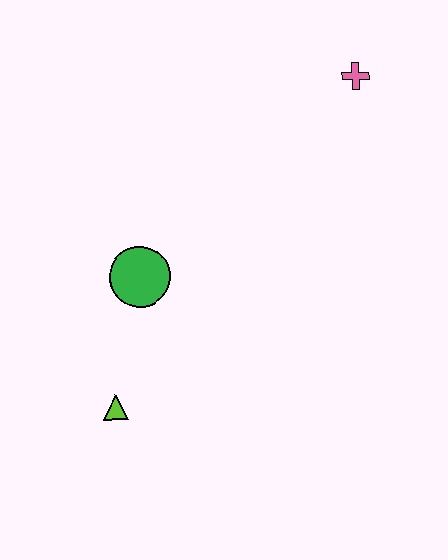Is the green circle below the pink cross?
Yes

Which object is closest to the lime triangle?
The green circle is closest to the lime triangle.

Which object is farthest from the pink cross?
The lime triangle is farthest from the pink cross.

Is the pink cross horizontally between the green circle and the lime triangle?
No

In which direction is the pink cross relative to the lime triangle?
The pink cross is above the lime triangle.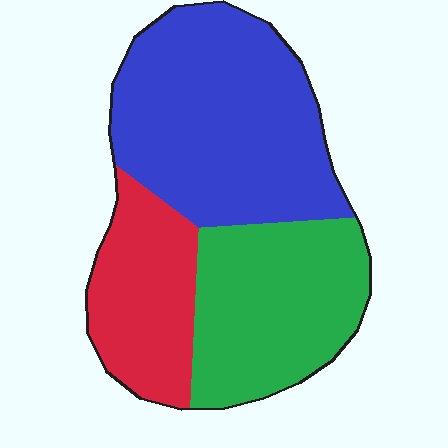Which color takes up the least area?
Red, at roughly 20%.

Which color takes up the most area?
Blue, at roughly 45%.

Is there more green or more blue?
Blue.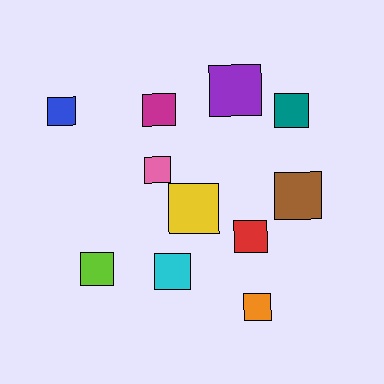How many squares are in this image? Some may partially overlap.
There are 11 squares.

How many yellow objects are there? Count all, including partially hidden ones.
There is 1 yellow object.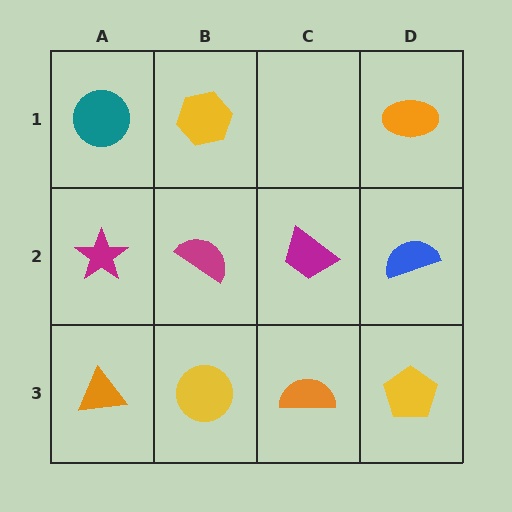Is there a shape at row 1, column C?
No, that cell is empty.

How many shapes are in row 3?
4 shapes.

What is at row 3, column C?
An orange semicircle.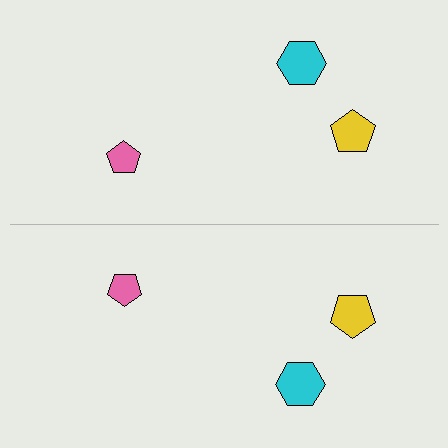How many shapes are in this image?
There are 6 shapes in this image.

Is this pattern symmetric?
Yes, this pattern has bilateral (reflection) symmetry.